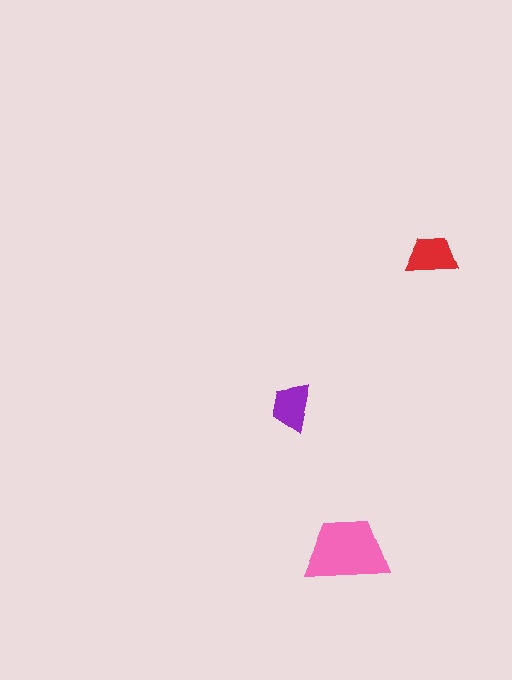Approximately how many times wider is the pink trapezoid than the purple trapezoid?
About 1.5 times wider.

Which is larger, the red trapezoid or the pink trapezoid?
The pink one.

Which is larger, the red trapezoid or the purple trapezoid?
The red one.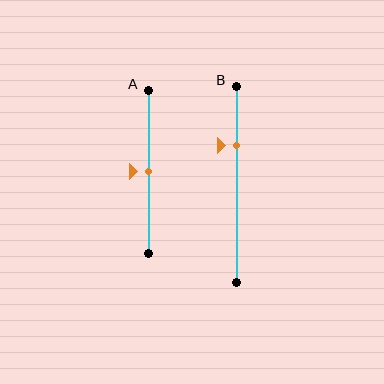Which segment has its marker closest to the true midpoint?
Segment A has its marker closest to the true midpoint.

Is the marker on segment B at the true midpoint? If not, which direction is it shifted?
No, the marker on segment B is shifted upward by about 20% of the segment length.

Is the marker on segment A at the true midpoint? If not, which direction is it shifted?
Yes, the marker on segment A is at the true midpoint.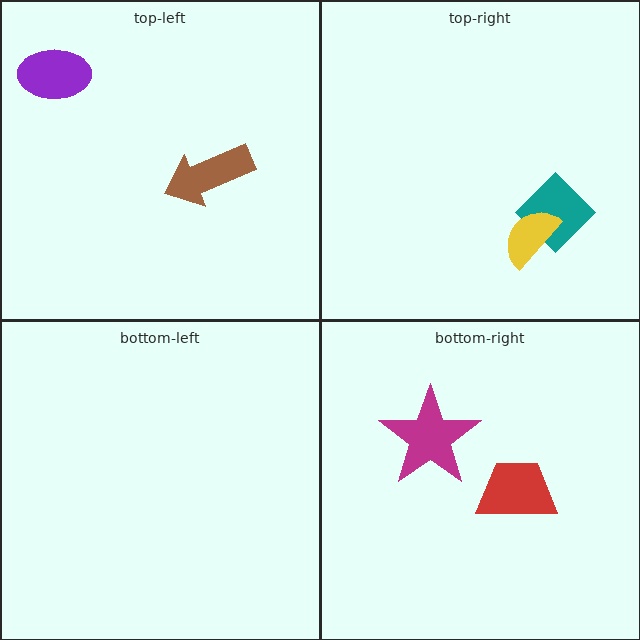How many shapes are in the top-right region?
2.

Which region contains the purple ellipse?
The top-left region.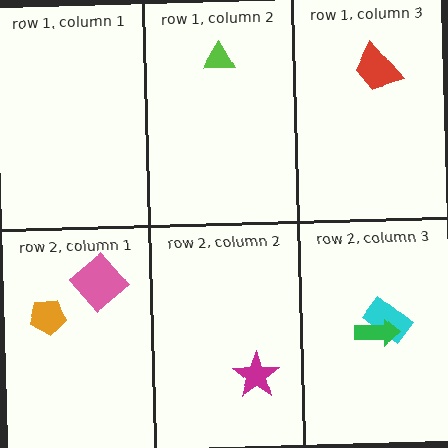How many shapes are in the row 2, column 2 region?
1.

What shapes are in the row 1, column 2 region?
The lime triangle.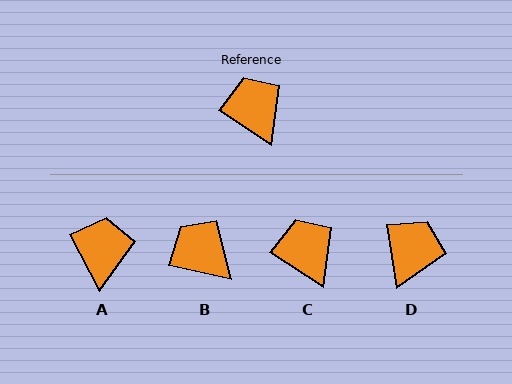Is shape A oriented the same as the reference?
No, it is off by about 28 degrees.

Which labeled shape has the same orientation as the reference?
C.